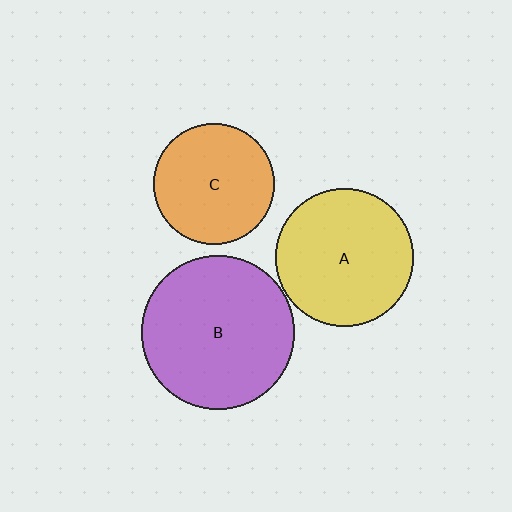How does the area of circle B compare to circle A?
Approximately 1.2 times.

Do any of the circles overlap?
No, none of the circles overlap.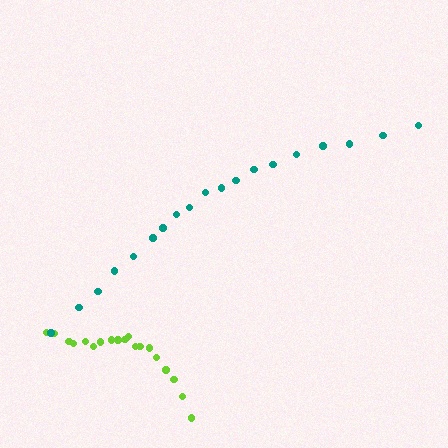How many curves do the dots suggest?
There are 2 distinct paths.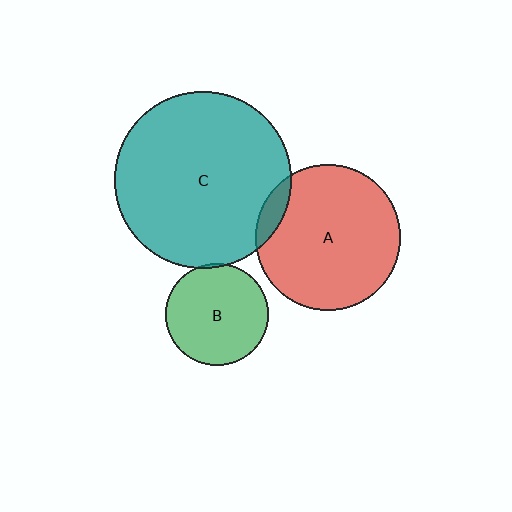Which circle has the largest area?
Circle C (teal).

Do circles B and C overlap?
Yes.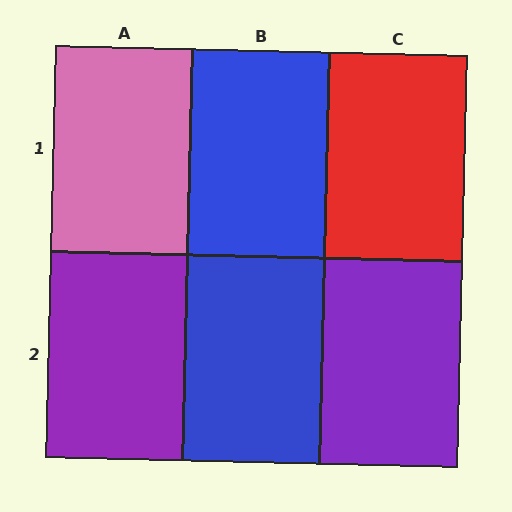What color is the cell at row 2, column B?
Blue.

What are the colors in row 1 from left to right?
Pink, blue, red.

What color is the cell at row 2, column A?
Purple.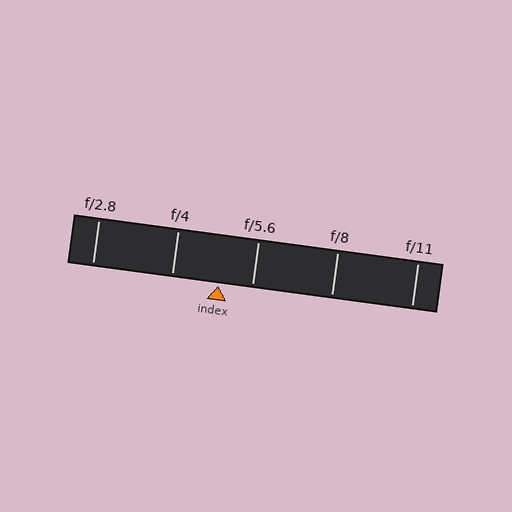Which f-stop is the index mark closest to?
The index mark is closest to f/5.6.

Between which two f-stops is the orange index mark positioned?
The index mark is between f/4 and f/5.6.